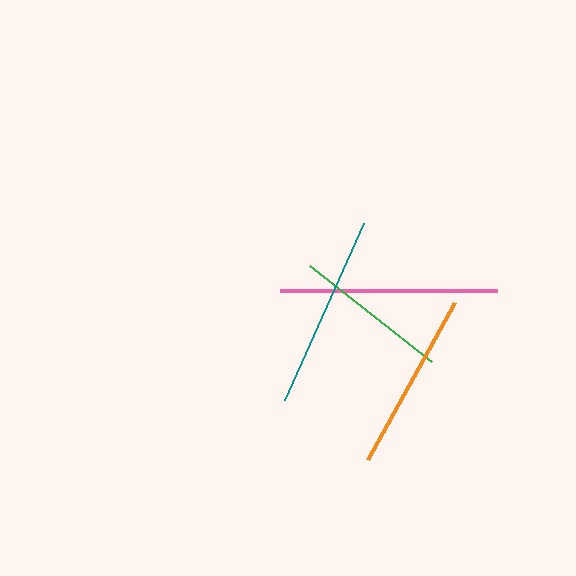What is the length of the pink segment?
The pink segment is approximately 217 pixels long.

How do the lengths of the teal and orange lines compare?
The teal and orange lines are approximately the same length.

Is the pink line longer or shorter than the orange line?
The pink line is longer than the orange line.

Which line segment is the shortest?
The green line is the shortest at approximately 156 pixels.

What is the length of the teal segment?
The teal segment is approximately 193 pixels long.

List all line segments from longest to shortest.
From longest to shortest: pink, teal, orange, green.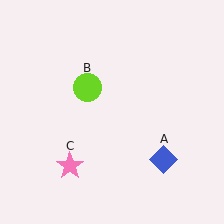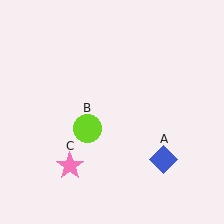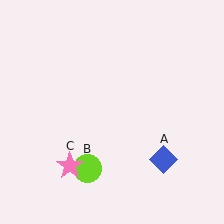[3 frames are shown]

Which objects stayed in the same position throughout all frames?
Blue diamond (object A) and pink star (object C) remained stationary.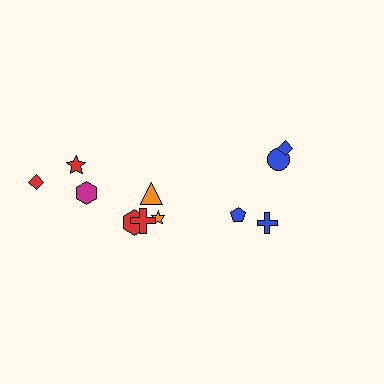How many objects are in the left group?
There are 7 objects.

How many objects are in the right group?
There are 4 objects.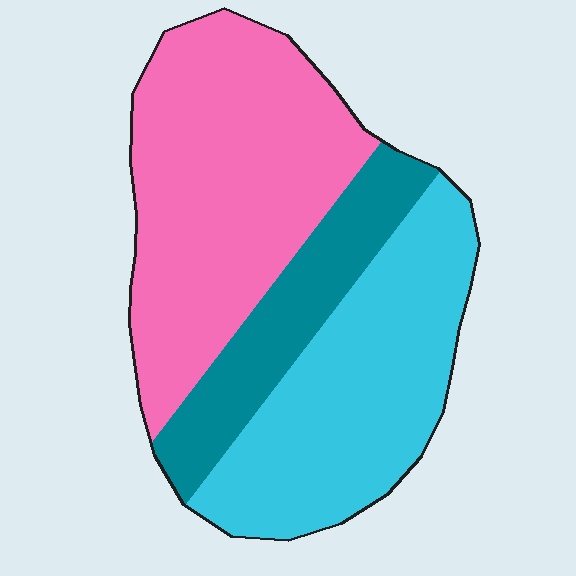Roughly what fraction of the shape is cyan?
Cyan covers 36% of the shape.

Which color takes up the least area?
Teal, at roughly 20%.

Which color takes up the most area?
Pink, at roughly 45%.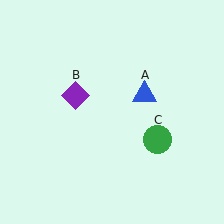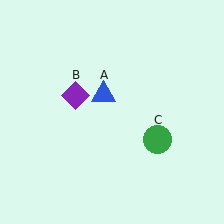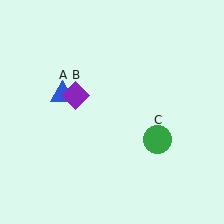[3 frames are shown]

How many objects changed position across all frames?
1 object changed position: blue triangle (object A).